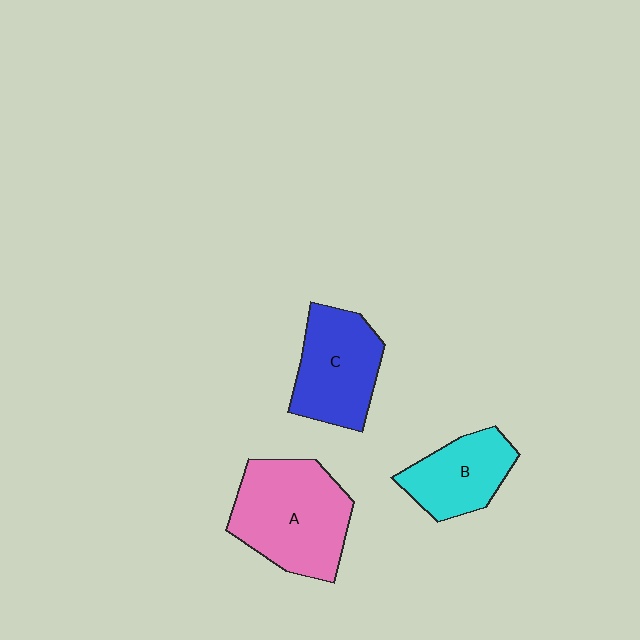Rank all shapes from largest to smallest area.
From largest to smallest: A (pink), C (blue), B (cyan).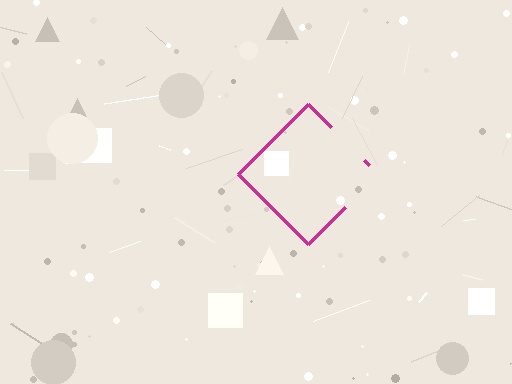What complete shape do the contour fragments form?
The contour fragments form a diamond.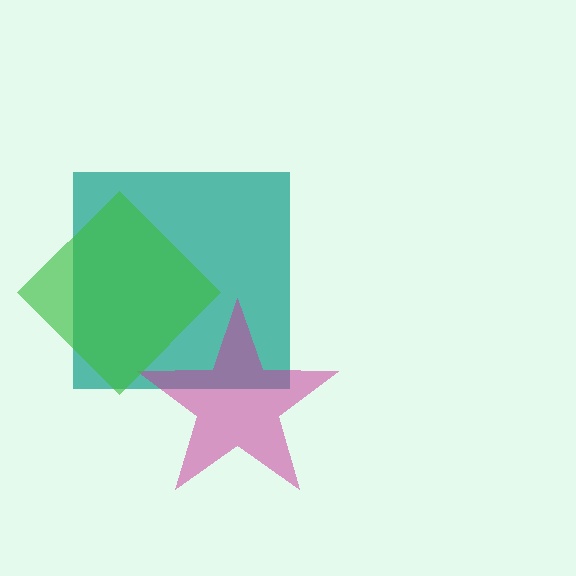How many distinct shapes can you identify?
There are 3 distinct shapes: a teal square, a magenta star, a green diamond.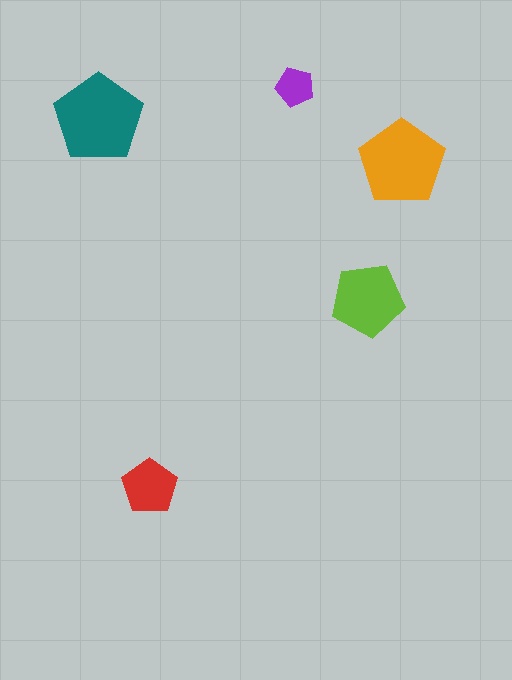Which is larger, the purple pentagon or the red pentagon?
The red one.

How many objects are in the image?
There are 5 objects in the image.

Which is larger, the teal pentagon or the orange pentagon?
The teal one.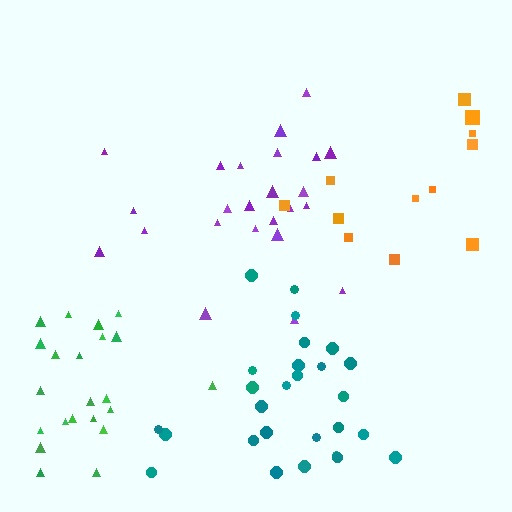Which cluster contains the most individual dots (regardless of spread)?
Teal (27).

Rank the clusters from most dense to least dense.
teal, purple, green, orange.